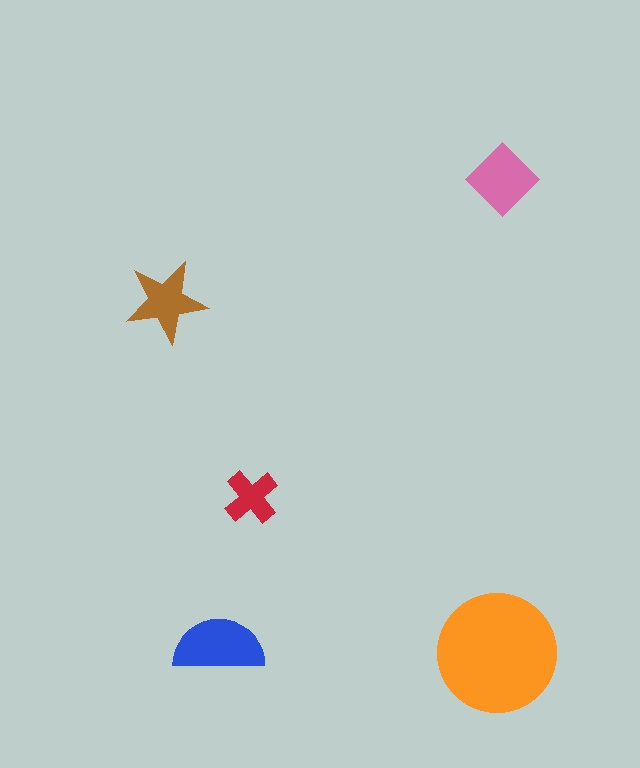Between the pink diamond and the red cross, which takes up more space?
The pink diamond.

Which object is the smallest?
The red cross.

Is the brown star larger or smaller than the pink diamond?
Smaller.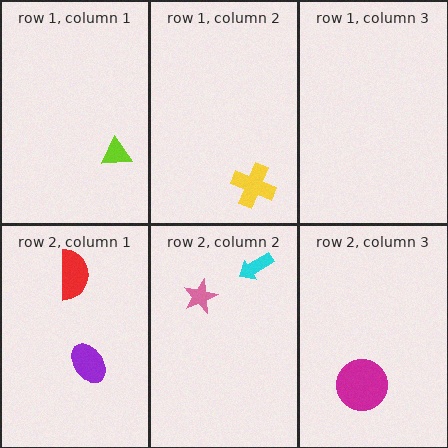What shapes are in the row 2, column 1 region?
The purple ellipse, the red semicircle.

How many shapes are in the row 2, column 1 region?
2.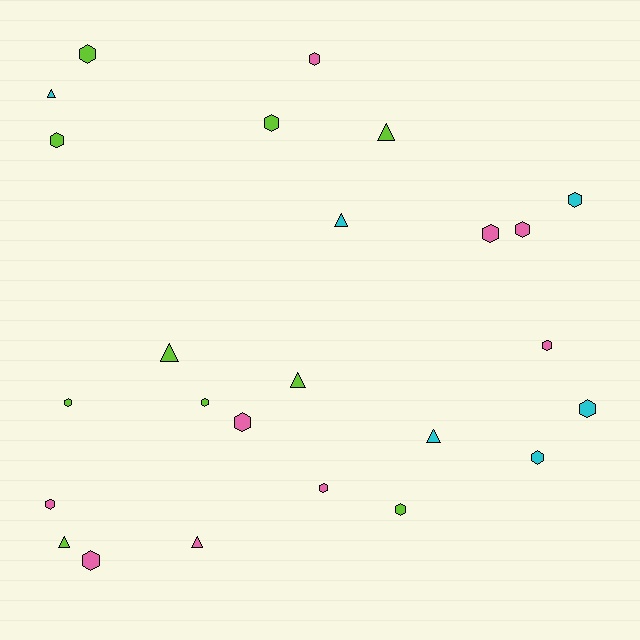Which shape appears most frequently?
Hexagon, with 17 objects.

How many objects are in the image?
There are 25 objects.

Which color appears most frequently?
Lime, with 10 objects.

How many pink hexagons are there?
There are 8 pink hexagons.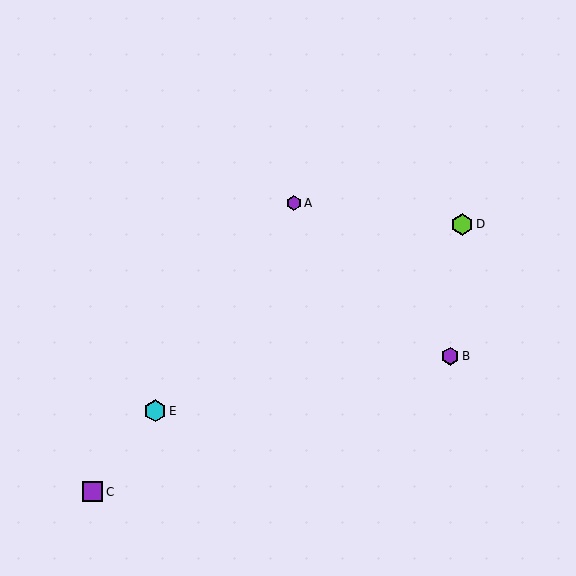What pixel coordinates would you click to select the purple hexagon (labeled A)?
Click at (294, 203) to select the purple hexagon A.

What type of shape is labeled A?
Shape A is a purple hexagon.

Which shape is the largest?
The cyan hexagon (labeled E) is the largest.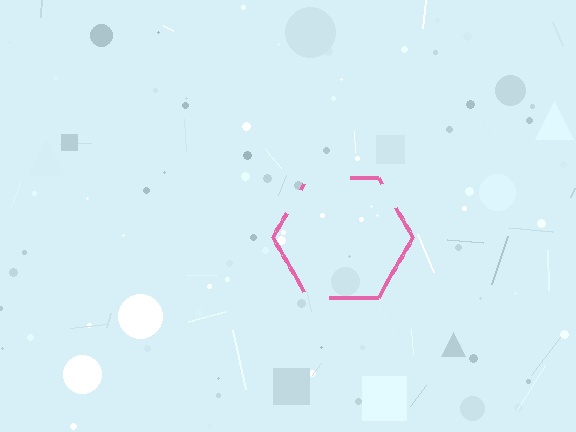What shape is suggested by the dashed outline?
The dashed outline suggests a hexagon.